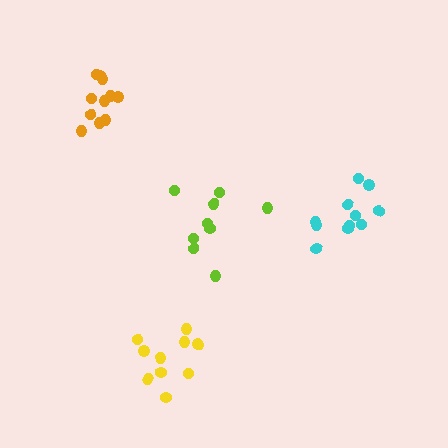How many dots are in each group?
Group 1: 11 dots, Group 2: 10 dots, Group 3: 11 dots, Group 4: 9 dots (41 total).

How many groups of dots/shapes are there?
There are 4 groups.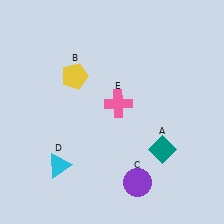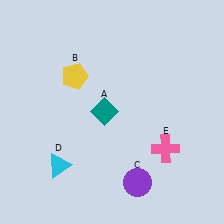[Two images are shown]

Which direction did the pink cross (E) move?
The pink cross (E) moved right.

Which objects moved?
The objects that moved are: the teal diamond (A), the pink cross (E).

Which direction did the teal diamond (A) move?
The teal diamond (A) moved left.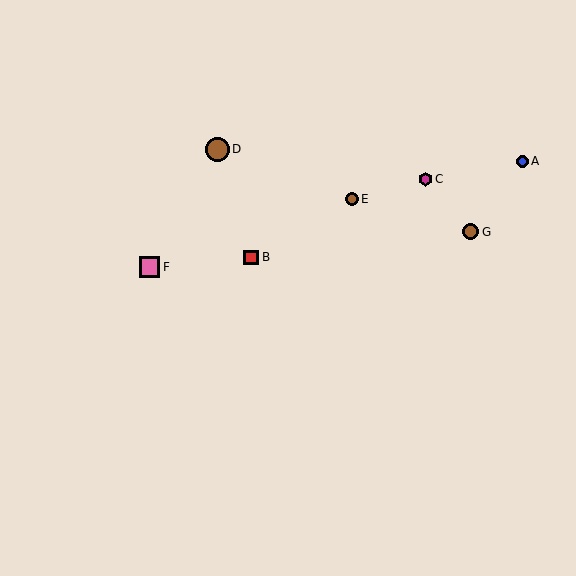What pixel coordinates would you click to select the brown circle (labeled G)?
Click at (471, 232) to select the brown circle G.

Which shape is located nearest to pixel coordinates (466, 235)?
The brown circle (labeled G) at (471, 232) is nearest to that location.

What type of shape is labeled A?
Shape A is a blue circle.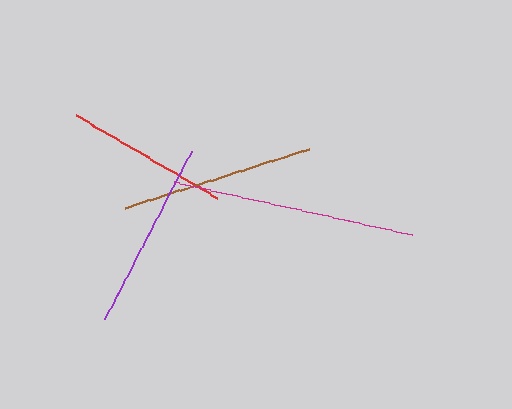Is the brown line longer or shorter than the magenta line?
The magenta line is longer than the brown line.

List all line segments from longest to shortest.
From longest to shortest: magenta, brown, purple, red.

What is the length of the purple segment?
The purple segment is approximately 189 pixels long.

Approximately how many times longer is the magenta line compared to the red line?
The magenta line is approximately 1.5 times the length of the red line.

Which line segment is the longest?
The magenta line is the longest at approximately 244 pixels.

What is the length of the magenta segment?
The magenta segment is approximately 244 pixels long.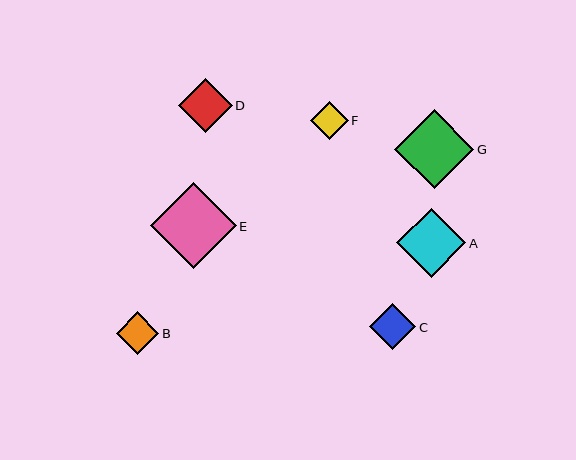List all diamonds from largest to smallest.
From largest to smallest: E, G, A, D, C, B, F.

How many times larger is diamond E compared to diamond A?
Diamond E is approximately 1.2 times the size of diamond A.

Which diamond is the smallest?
Diamond F is the smallest with a size of approximately 38 pixels.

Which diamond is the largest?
Diamond E is the largest with a size of approximately 85 pixels.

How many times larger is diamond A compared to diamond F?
Diamond A is approximately 1.8 times the size of diamond F.